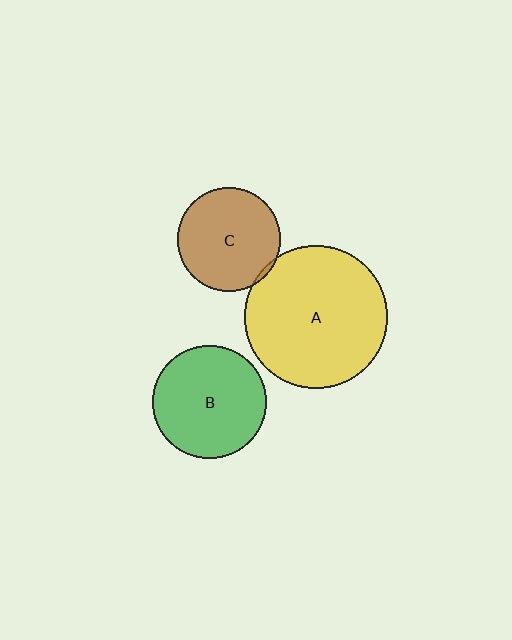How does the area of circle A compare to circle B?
Approximately 1.6 times.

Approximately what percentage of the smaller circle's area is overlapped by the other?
Approximately 5%.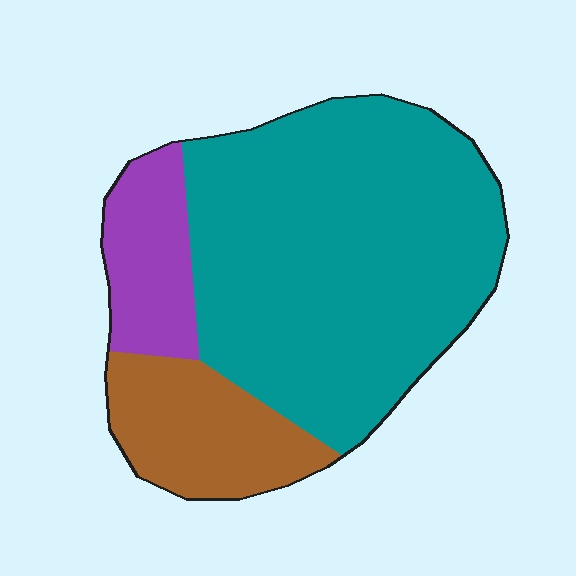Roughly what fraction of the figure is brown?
Brown covers 18% of the figure.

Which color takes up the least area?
Purple, at roughly 15%.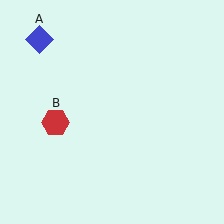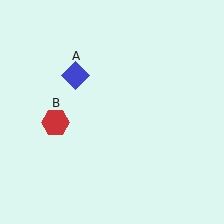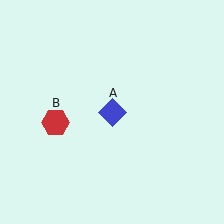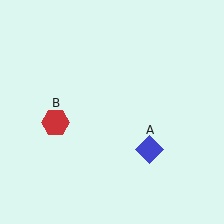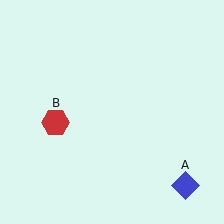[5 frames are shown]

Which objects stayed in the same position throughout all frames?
Red hexagon (object B) remained stationary.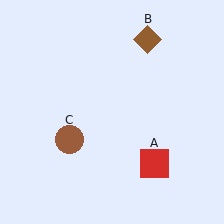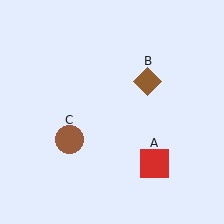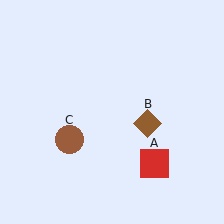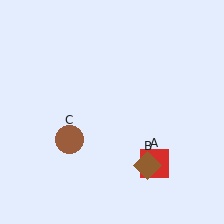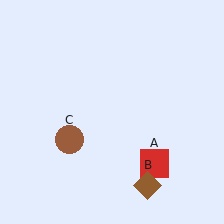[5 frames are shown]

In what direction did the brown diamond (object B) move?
The brown diamond (object B) moved down.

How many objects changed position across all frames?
1 object changed position: brown diamond (object B).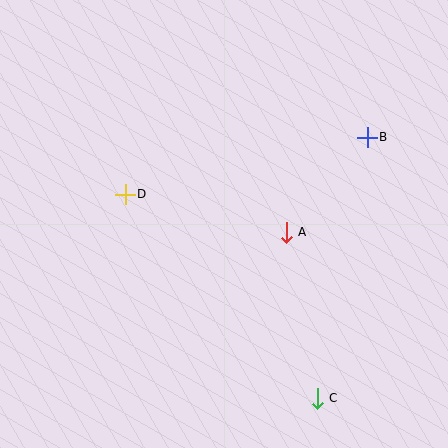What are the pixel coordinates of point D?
Point D is at (125, 194).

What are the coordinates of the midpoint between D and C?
The midpoint between D and C is at (221, 296).